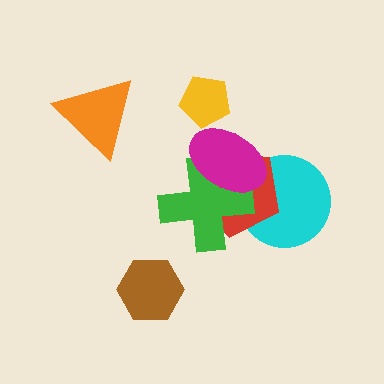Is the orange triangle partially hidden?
No, no other shape covers it.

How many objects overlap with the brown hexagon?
0 objects overlap with the brown hexagon.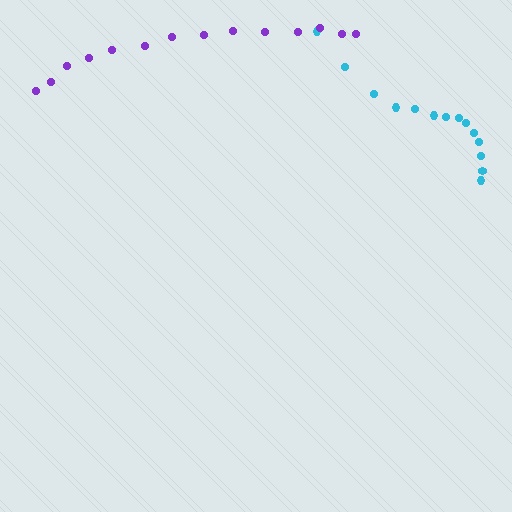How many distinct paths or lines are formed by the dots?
There are 2 distinct paths.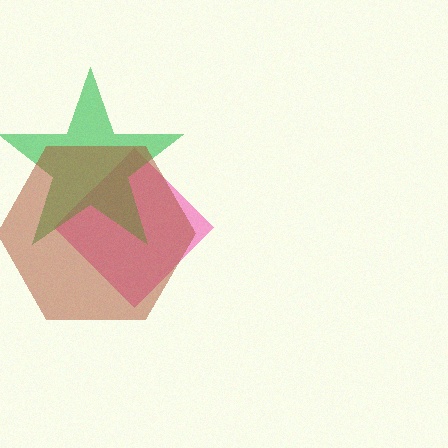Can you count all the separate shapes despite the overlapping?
Yes, there are 3 separate shapes.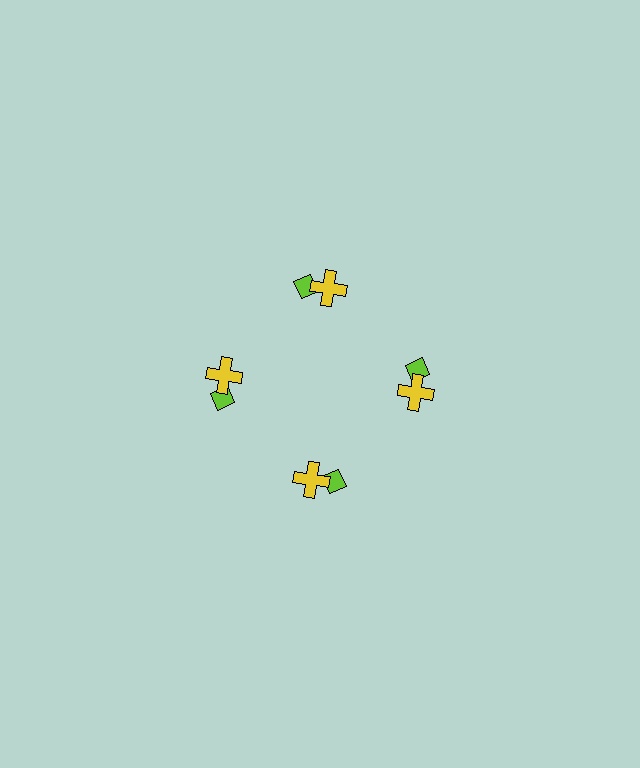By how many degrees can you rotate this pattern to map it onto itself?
The pattern maps onto itself every 90 degrees of rotation.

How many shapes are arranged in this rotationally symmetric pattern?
There are 8 shapes, arranged in 4 groups of 2.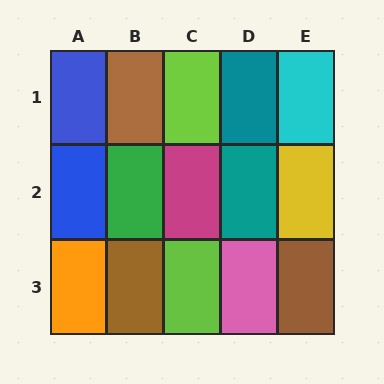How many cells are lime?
2 cells are lime.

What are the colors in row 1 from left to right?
Blue, brown, lime, teal, cyan.